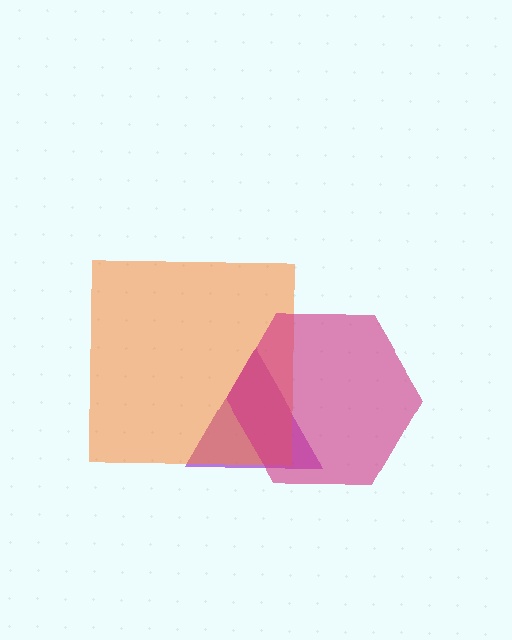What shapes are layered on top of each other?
The layered shapes are: a purple triangle, an orange square, a magenta hexagon.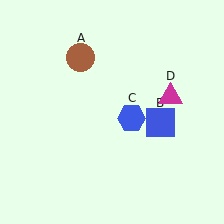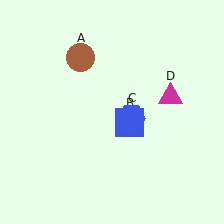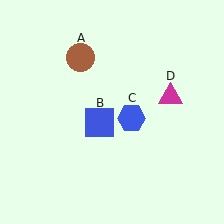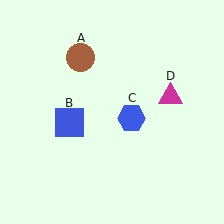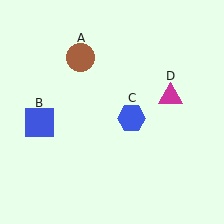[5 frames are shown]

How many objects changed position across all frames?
1 object changed position: blue square (object B).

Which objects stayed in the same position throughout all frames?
Brown circle (object A) and blue hexagon (object C) and magenta triangle (object D) remained stationary.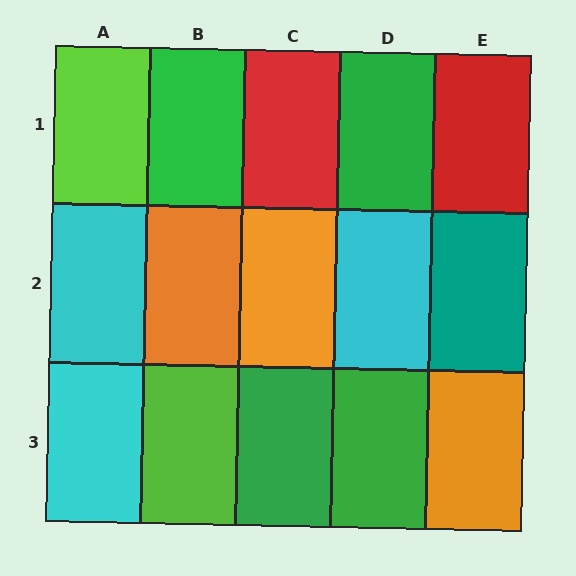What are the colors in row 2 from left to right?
Cyan, orange, orange, cyan, teal.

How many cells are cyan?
3 cells are cyan.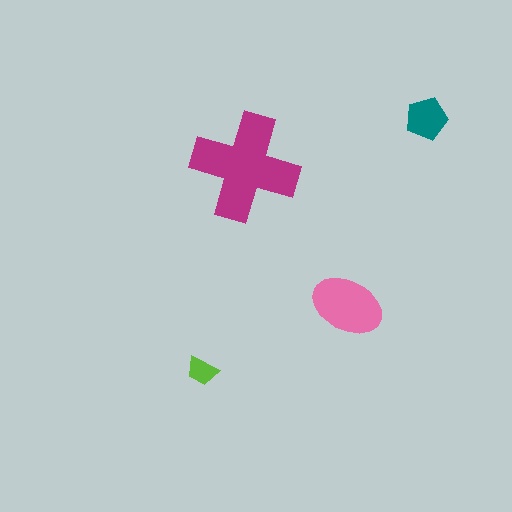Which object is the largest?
The magenta cross.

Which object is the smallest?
The lime trapezoid.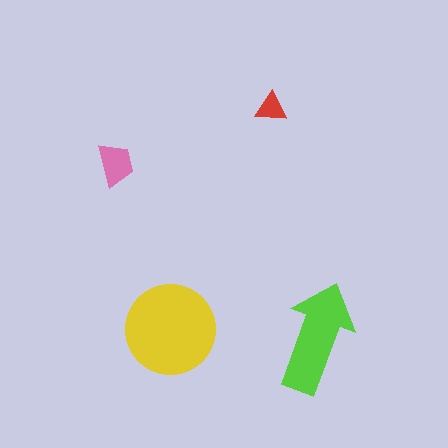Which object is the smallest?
The red triangle.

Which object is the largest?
The yellow circle.